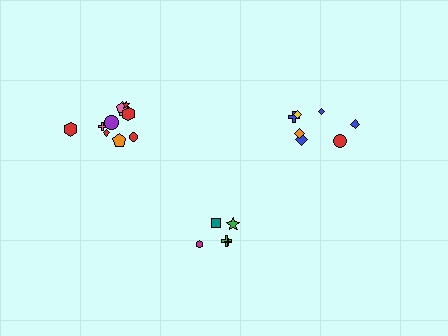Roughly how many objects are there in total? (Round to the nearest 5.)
Roughly 20 objects in total.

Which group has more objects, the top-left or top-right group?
The top-left group.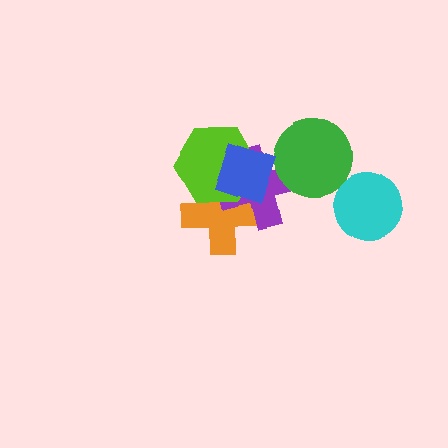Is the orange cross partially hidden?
Yes, it is partially covered by another shape.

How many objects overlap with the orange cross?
3 objects overlap with the orange cross.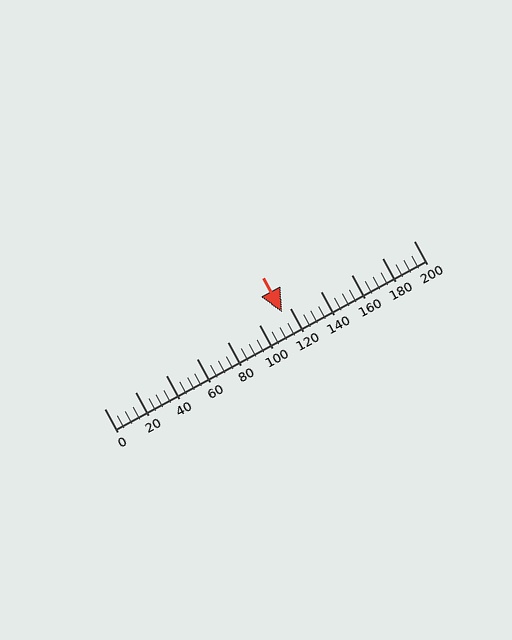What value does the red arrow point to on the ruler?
The red arrow points to approximately 115.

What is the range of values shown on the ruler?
The ruler shows values from 0 to 200.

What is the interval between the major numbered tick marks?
The major tick marks are spaced 20 units apart.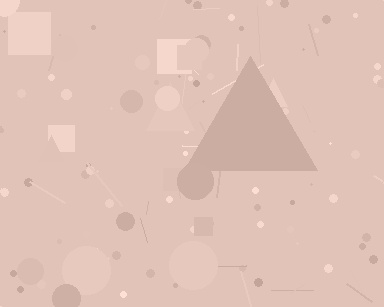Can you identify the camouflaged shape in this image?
The camouflaged shape is a triangle.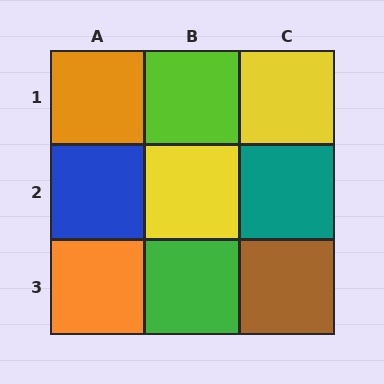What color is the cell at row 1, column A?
Orange.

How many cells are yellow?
2 cells are yellow.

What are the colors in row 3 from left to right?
Orange, green, brown.